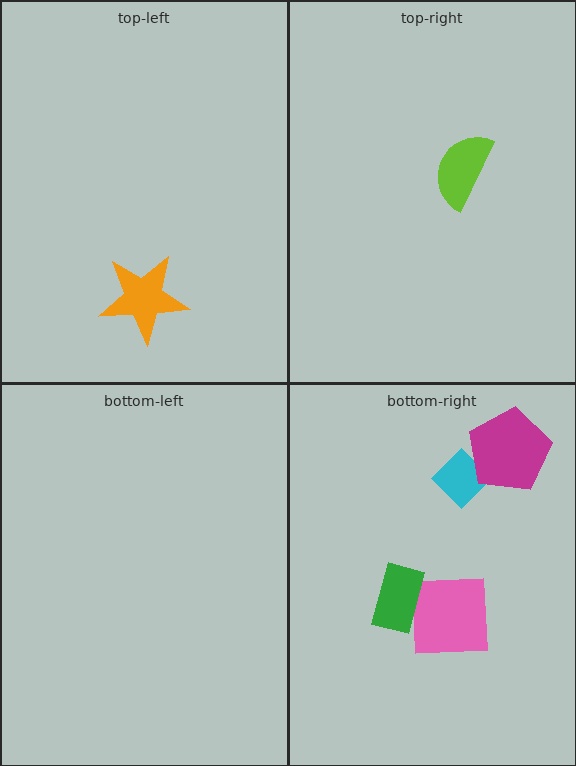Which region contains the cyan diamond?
The bottom-right region.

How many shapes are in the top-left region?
1.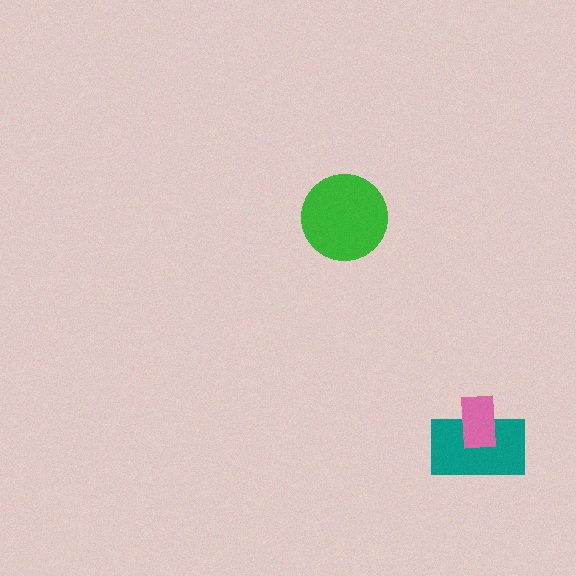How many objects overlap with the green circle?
0 objects overlap with the green circle.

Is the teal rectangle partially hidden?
Yes, it is partially covered by another shape.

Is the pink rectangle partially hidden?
No, no other shape covers it.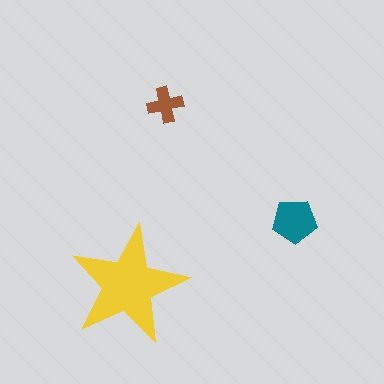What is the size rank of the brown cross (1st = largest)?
3rd.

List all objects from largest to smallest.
The yellow star, the teal pentagon, the brown cross.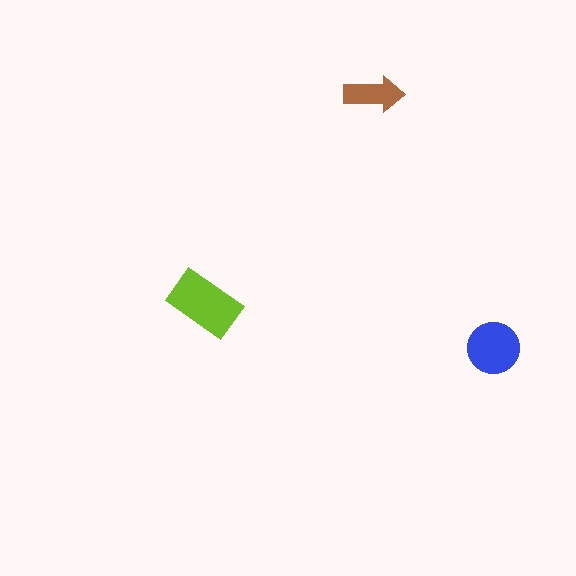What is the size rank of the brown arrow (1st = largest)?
3rd.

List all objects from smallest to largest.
The brown arrow, the blue circle, the lime rectangle.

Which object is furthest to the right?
The blue circle is rightmost.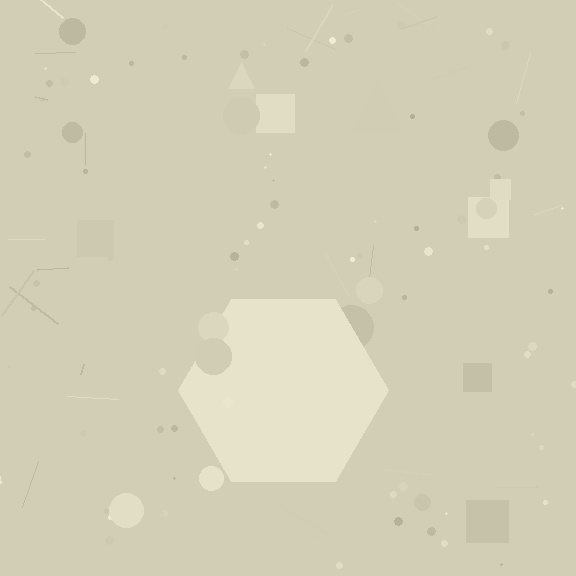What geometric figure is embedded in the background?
A hexagon is embedded in the background.